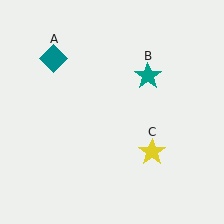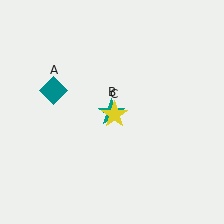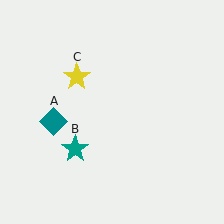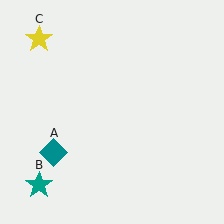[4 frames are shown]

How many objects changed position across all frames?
3 objects changed position: teal diamond (object A), teal star (object B), yellow star (object C).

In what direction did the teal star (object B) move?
The teal star (object B) moved down and to the left.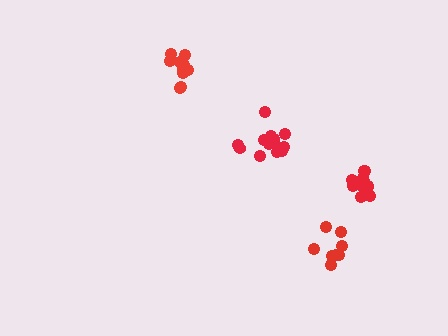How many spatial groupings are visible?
There are 4 spatial groupings.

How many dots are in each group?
Group 1: 12 dots, Group 2: 11 dots, Group 3: 8 dots, Group 4: 13 dots (44 total).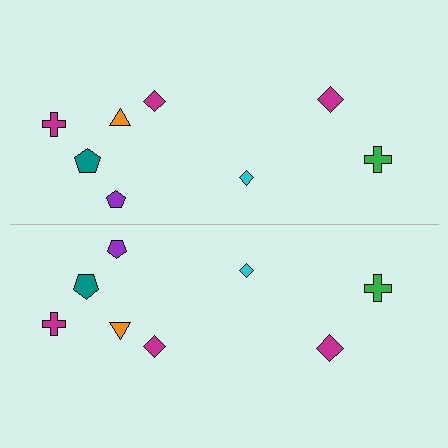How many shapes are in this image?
There are 16 shapes in this image.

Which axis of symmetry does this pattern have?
The pattern has a horizontal axis of symmetry running through the center of the image.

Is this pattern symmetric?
Yes, this pattern has bilateral (reflection) symmetry.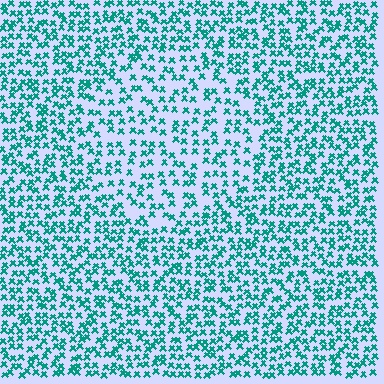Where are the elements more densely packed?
The elements are more densely packed outside the circle boundary.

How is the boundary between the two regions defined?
The boundary is defined by a change in element density (approximately 1.6x ratio). All elements are the same color, size, and shape.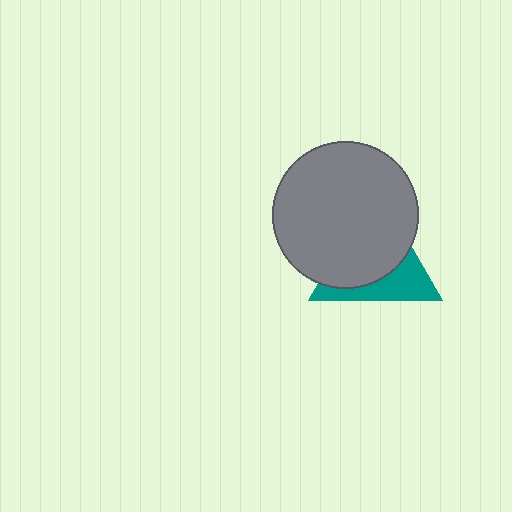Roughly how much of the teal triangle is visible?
A small part of it is visible (roughly 37%).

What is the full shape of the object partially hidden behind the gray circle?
The partially hidden object is a teal triangle.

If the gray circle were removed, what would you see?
You would see the complete teal triangle.